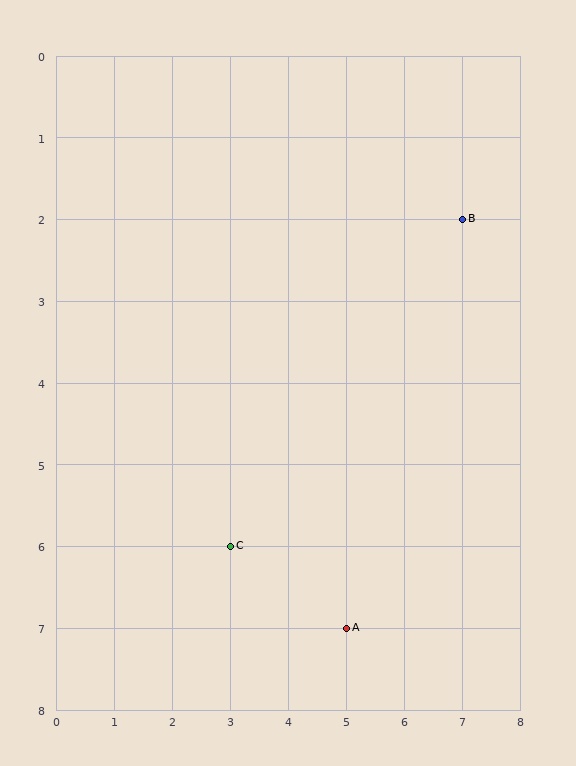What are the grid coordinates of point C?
Point C is at grid coordinates (3, 6).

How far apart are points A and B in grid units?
Points A and B are 2 columns and 5 rows apart (about 5.4 grid units diagonally).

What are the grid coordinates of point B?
Point B is at grid coordinates (7, 2).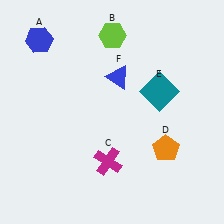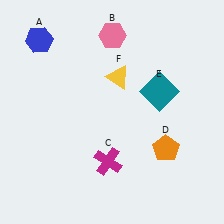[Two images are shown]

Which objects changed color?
B changed from lime to pink. F changed from blue to yellow.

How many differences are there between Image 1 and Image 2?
There are 2 differences between the two images.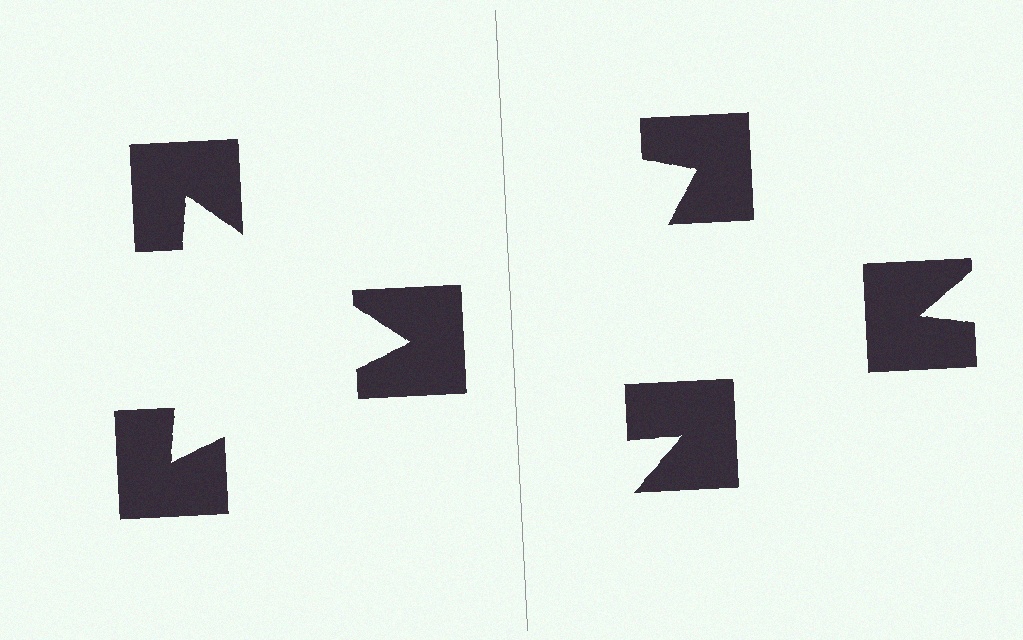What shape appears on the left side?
An illusory triangle.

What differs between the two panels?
The notched squares are positioned identically on both sides; only the wedge orientations differ. On the left they align to a triangle; on the right they are misaligned.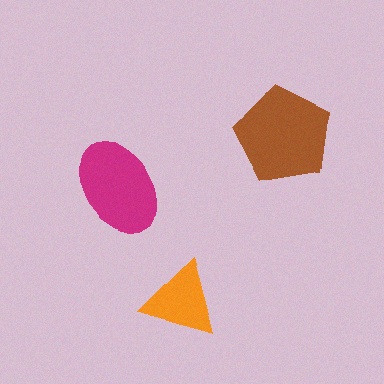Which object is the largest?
The brown pentagon.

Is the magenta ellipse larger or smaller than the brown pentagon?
Smaller.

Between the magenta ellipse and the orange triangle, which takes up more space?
The magenta ellipse.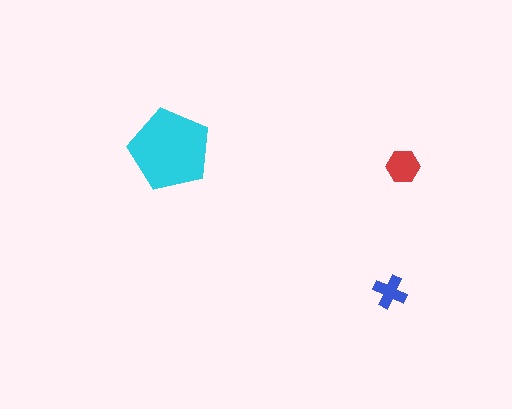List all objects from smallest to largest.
The blue cross, the red hexagon, the cyan pentagon.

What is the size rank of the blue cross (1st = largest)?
3rd.